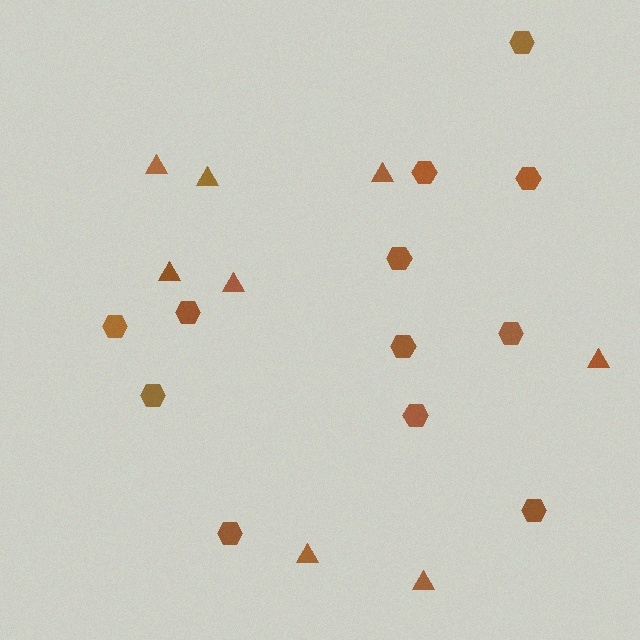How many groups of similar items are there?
There are 2 groups: one group of hexagons (12) and one group of triangles (8).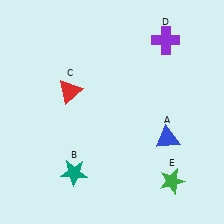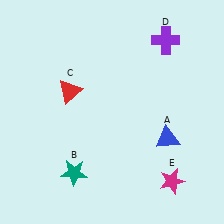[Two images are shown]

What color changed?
The star (E) changed from green in Image 1 to magenta in Image 2.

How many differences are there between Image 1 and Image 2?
There is 1 difference between the two images.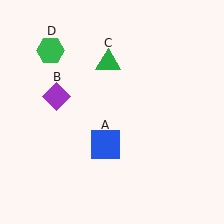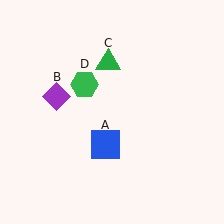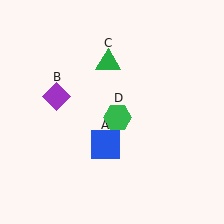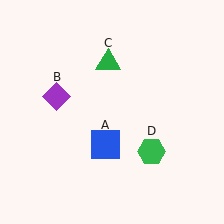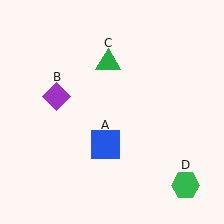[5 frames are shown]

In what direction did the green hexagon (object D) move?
The green hexagon (object D) moved down and to the right.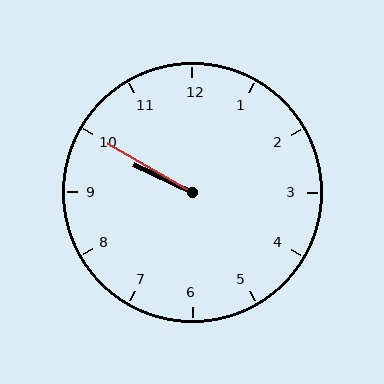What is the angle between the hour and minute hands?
Approximately 5 degrees.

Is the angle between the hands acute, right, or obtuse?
It is acute.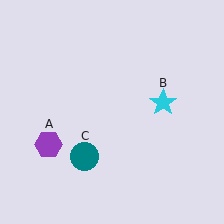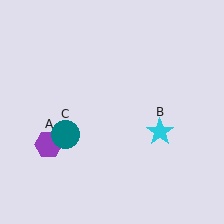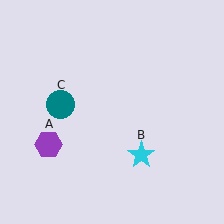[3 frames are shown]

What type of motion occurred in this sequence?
The cyan star (object B), teal circle (object C) rotated clockwise around the center of the scene.